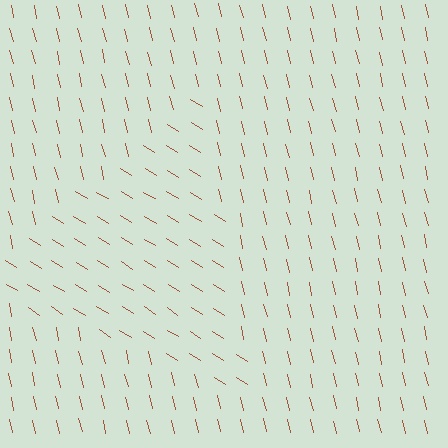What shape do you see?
I see a triangle.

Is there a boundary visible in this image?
Yes, there is a texture boundary formed by a change in line orientation.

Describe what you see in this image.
The image is filled with small brown line segments. A triangle region in the image has lines oriented differently from the surrounding lines, creating a visible texture boundary.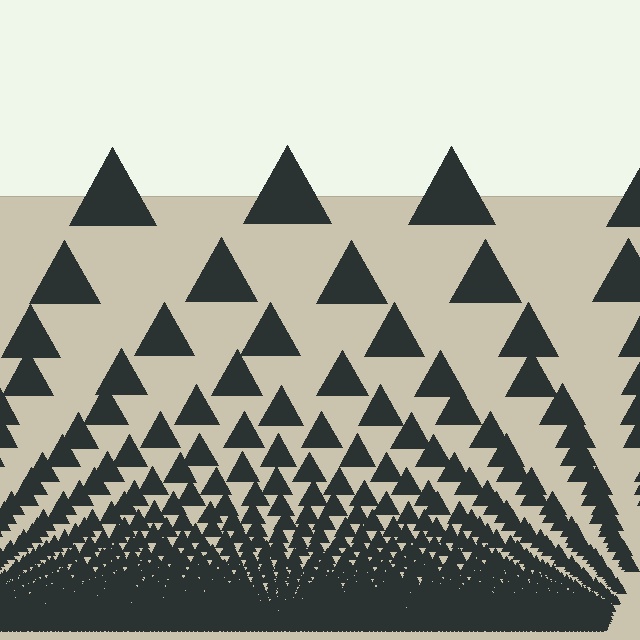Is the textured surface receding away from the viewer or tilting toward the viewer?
The surface appears to tilt toward the viewer. Texture elements get larger and sparser toward the top.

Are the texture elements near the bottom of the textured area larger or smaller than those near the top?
Smaller. The gradient is inverted — elements near the bottom are smaller and denser.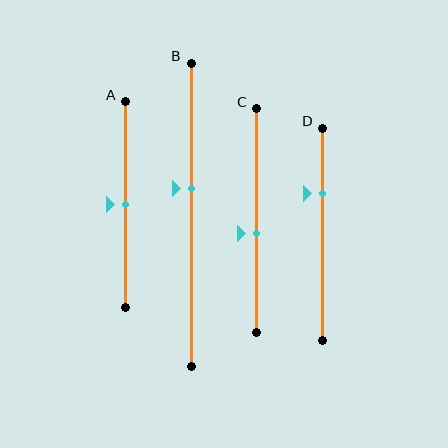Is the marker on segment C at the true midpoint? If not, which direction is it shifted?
No, the marker on segment C is shifted downward by about 6% of the segment length.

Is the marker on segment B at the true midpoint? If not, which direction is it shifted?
No, the marker on segment B is shifted upward by about 9% of the segment length.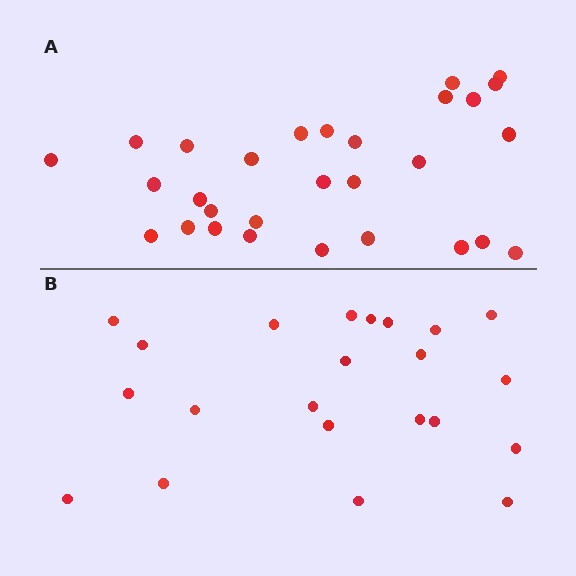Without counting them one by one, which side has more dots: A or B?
Region A (the top region) has more dots.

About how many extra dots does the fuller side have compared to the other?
Region A has roughly 8 or so more dots than region B.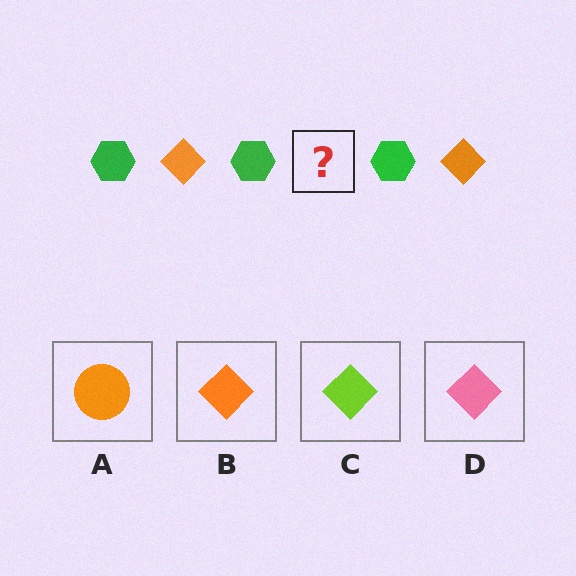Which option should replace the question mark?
Option B.